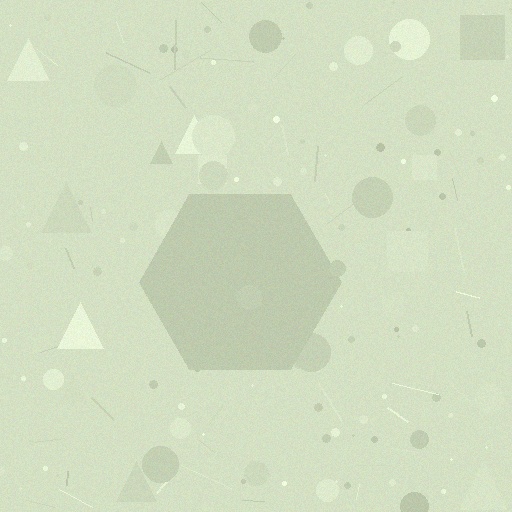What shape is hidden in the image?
A hexagon is hidden in the image.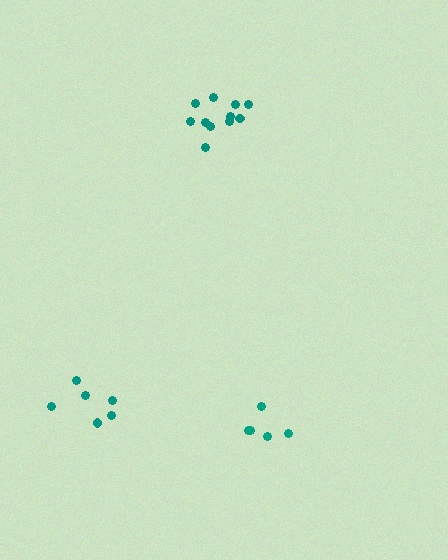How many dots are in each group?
Group 1: 11 dots, Group 2: 6 dots, Group 3: 5 dots (22 total).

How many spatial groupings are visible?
There are 3 spatial groupings.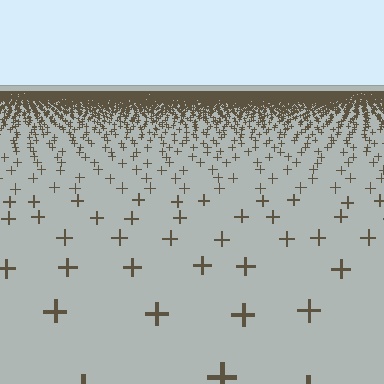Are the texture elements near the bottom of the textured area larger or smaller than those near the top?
Larger. Near the bottom, elements are closer to the viewer and appear at a bigger on-screen size.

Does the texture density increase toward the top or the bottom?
Density increases toward the top.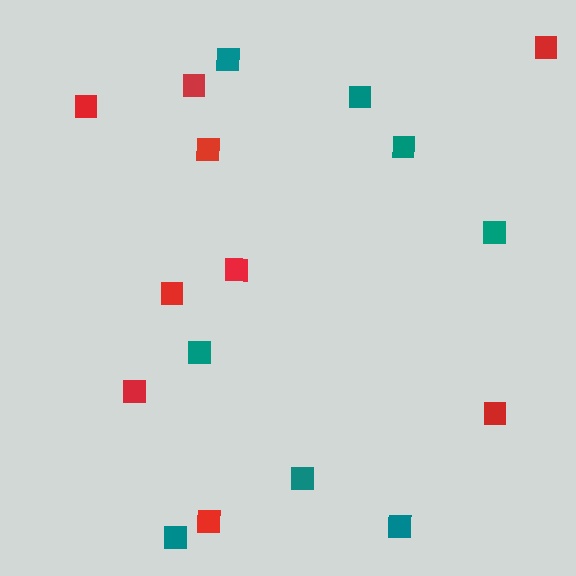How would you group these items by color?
There are 2 groups: one group of red squares (9) and one group of teal squares (8).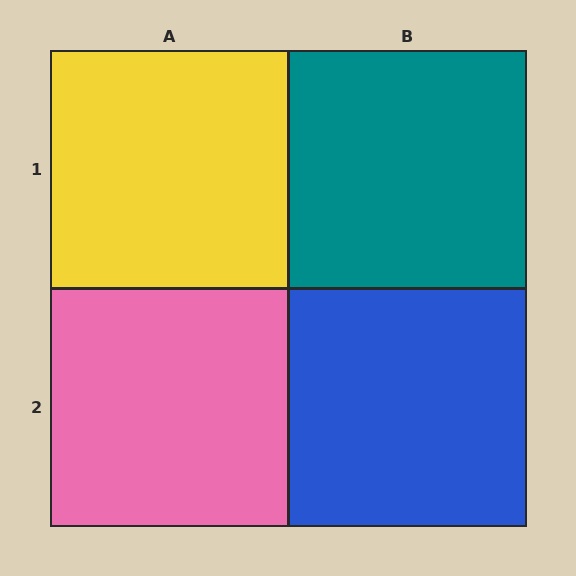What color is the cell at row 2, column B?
Blue.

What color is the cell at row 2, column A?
Pink.